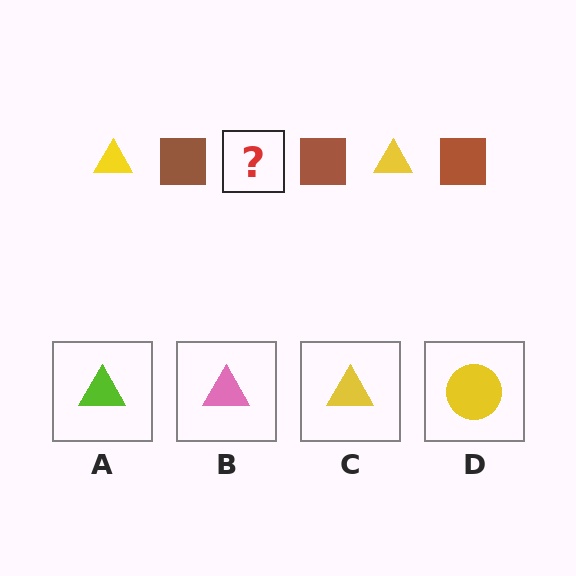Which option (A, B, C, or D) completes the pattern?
C.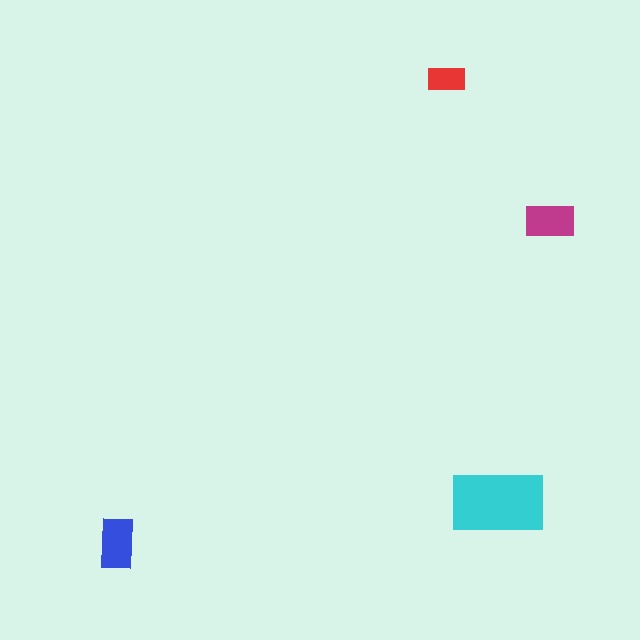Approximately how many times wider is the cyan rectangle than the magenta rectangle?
About 2 times wider.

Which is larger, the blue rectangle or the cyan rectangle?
The cyan one.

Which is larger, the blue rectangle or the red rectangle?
The blue one.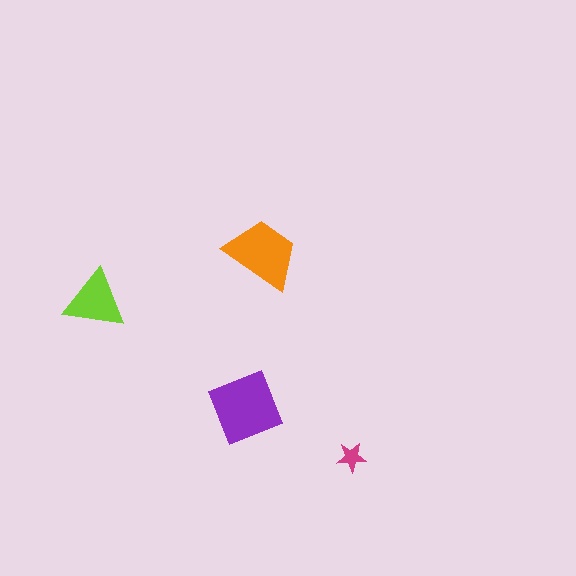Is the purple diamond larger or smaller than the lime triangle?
Larger.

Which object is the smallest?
The magenta star.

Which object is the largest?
The purple diamond.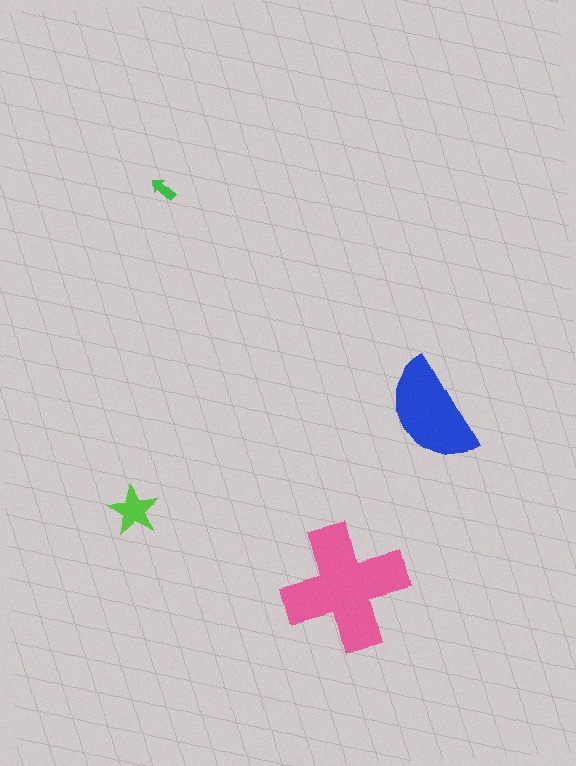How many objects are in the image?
There are 4 objects in the image.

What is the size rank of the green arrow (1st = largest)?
4th.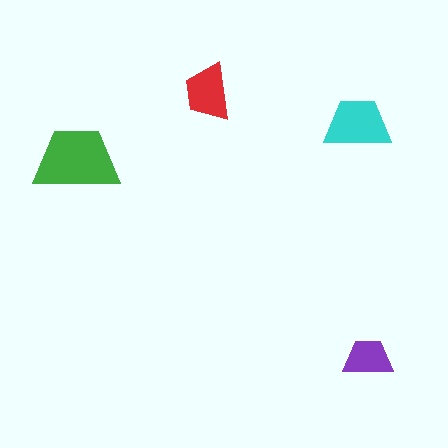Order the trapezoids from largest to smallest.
the green one, the cyan one, the red one, the purple one.